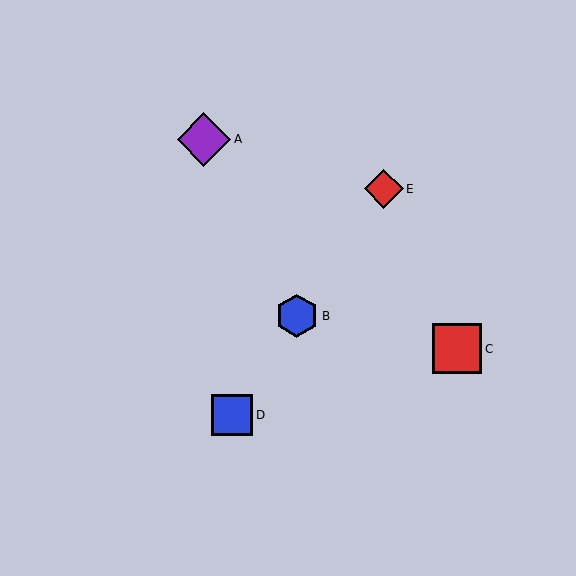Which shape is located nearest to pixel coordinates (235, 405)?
The blue square (labeled D) at (232, 415) is nearest to that location.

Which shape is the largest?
The purple diamond (labeled A) is the largest.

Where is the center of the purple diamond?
The center of the purple diamond is at (204, 139).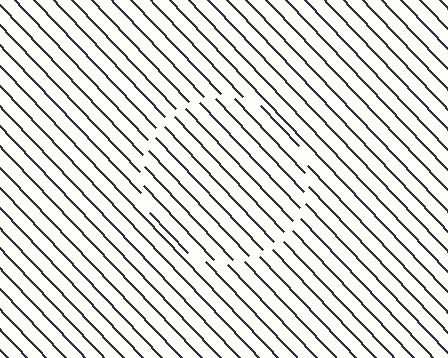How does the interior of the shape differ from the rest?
The interior of the shape contains the same grating, shifted by half a period — the contour is defined by the phase discontinuity where line-ends from the inner and outer gratings abut.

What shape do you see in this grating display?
An illusory circle. The interior of the shape contains the same grating, shifted by half a period — the contour is defined by the phase discontinuity where line-ends from the inner and outer gratings abut.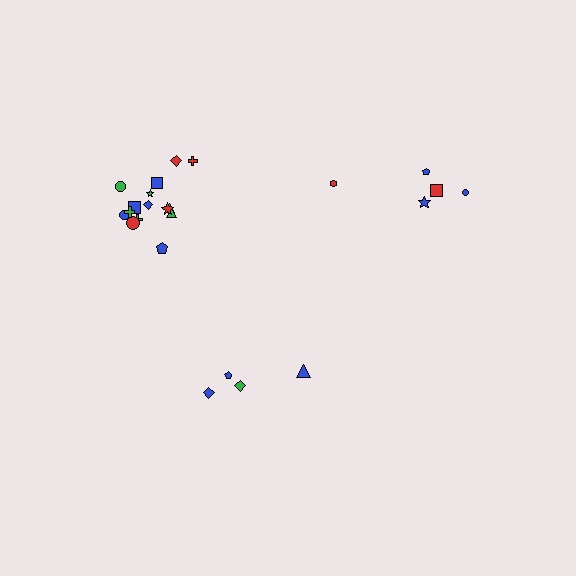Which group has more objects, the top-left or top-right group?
The top-left group.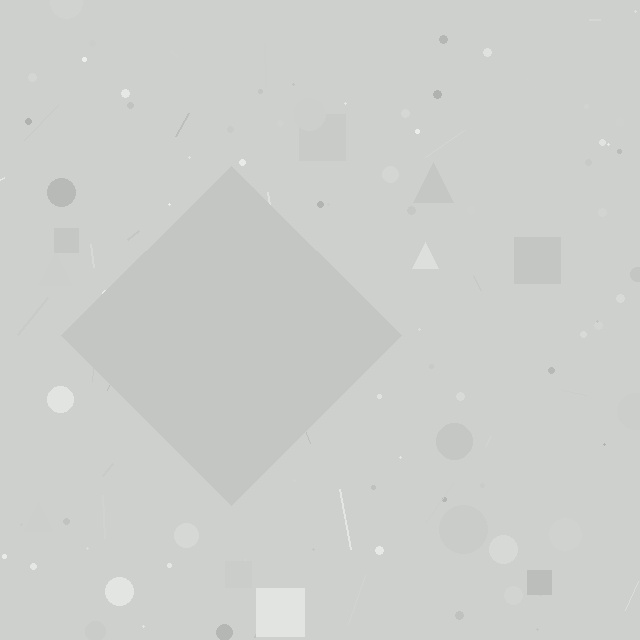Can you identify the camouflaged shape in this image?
The camouflaged shape is a diamond.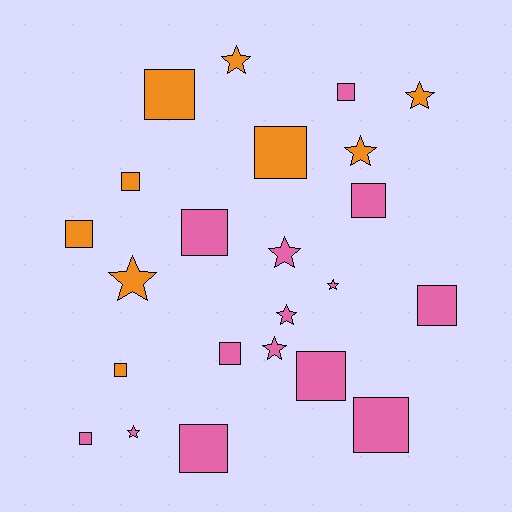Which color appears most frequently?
Pink, with 14 objects.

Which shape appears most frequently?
Square, with 14 objects.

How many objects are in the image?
There are 23 objects.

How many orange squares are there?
There are 5 orange squares.